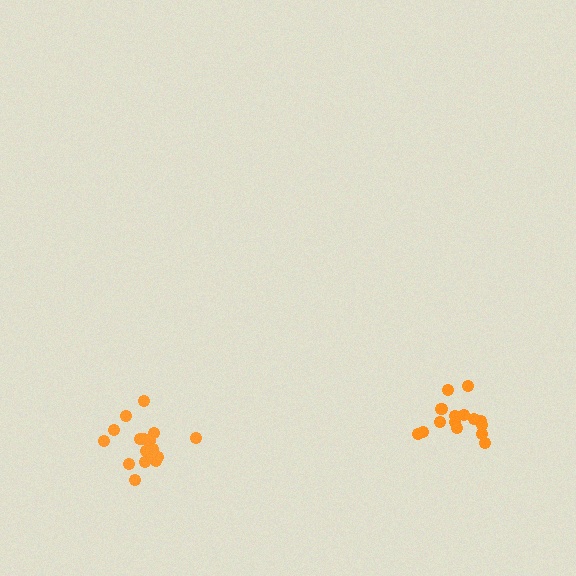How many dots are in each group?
Group 1: 15 dots, Group 2: 17 dots (32 total).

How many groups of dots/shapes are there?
There are 2 groups.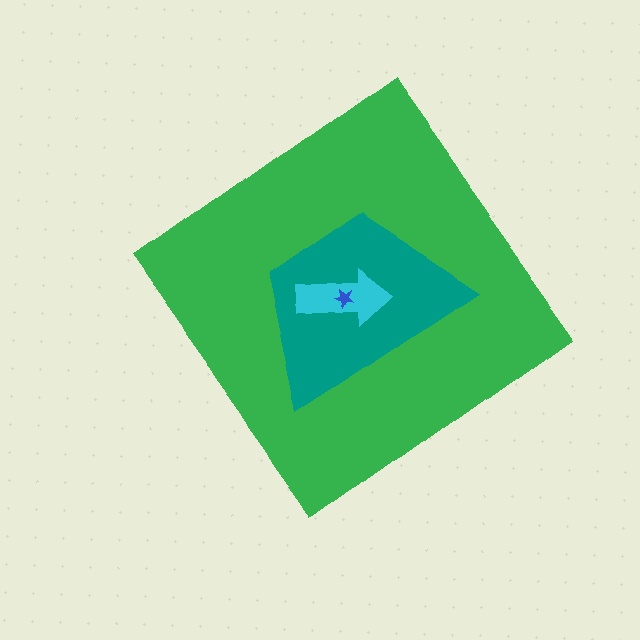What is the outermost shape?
The green diamond.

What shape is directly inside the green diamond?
The teal trapezoid.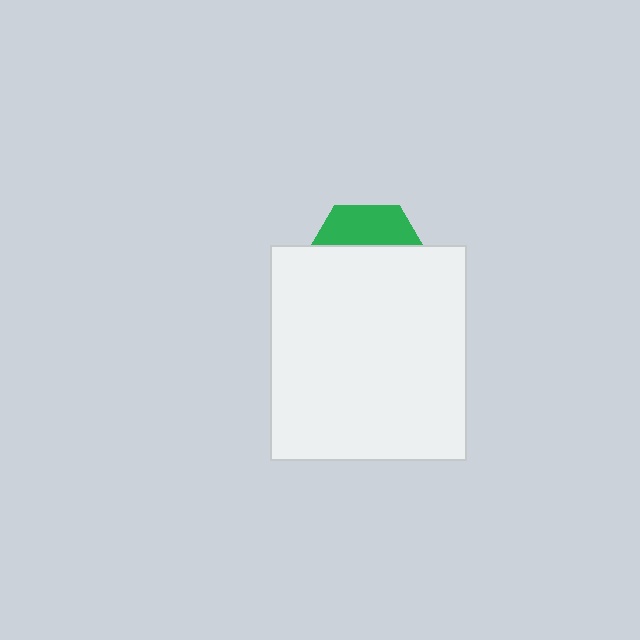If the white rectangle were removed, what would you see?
You would see the complete green hexagon.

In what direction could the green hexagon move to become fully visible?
The green hexagon could move up. That would shift it out from behind the white rectangle entirely.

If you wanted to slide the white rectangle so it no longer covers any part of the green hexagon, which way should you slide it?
Slide it down — that is the most direct way to separate the two shapes.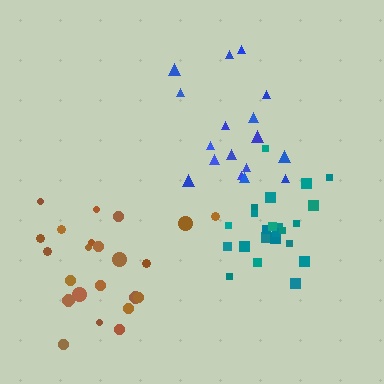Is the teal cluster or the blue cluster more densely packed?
Teal.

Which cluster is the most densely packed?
Teal.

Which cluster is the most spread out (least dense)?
Blue.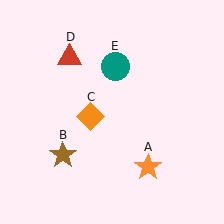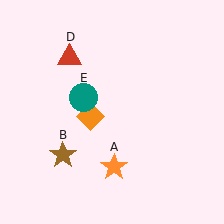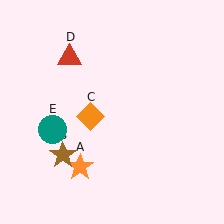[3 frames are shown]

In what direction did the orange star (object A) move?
The orange star (object A) moved left.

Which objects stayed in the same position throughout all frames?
Brown star (object B) and orange diamond (object C) and red triangle (object D) remained stationary.